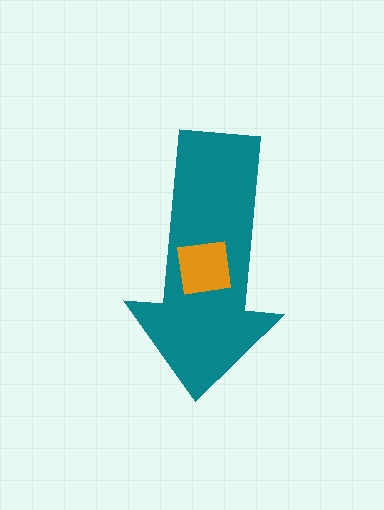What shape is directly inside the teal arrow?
The orange square.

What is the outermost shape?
The teal arrow.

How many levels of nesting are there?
2.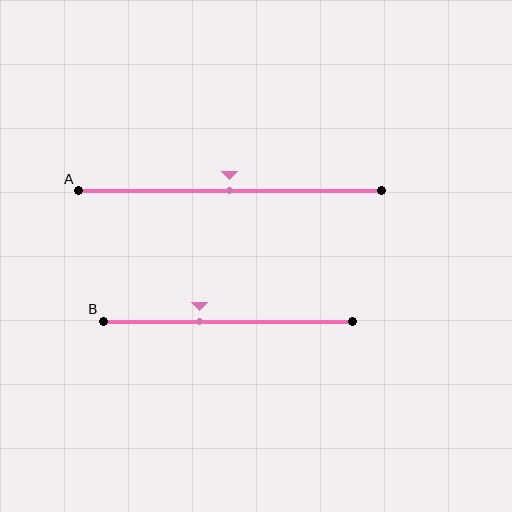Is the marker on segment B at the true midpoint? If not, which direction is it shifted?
No, the marker on segment B is shifted to the left by about 11% of the segment length.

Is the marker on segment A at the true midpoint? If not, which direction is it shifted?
Yes, the marker on segment A is at the true midpoint.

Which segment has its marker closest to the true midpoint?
Segment A has its marker closest to the true midpoint.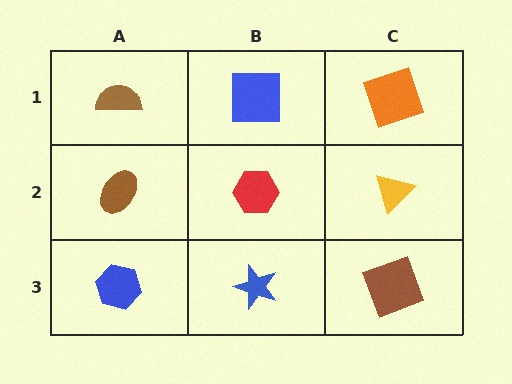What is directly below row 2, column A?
A blue hexagon.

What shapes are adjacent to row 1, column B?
A red hexagon (row 2, column B), a brown semicircle (row 1, column A), an orange square (row 1, column C).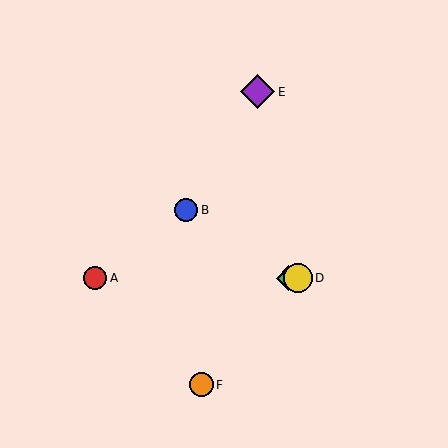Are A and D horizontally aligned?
Yes, both are at y≈278.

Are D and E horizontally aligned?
No, D is at y≈278 and E is at y≈92.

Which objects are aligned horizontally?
Objects A, C, D are aligned horizontally.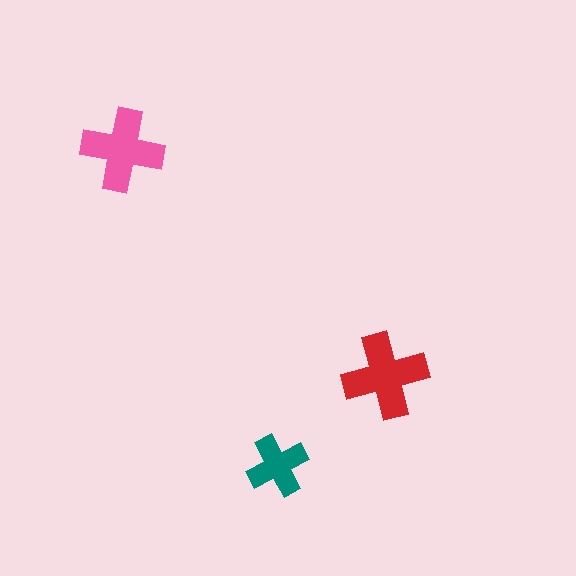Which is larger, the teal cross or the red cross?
The red one.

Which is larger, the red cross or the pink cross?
The red one.